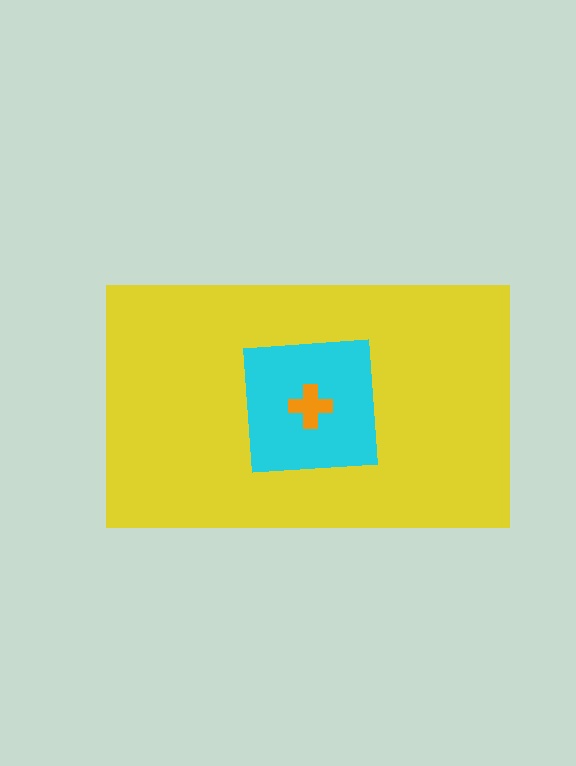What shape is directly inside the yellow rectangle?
The cyan square.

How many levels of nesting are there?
3.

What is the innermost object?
The orange cross.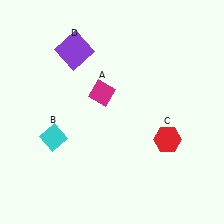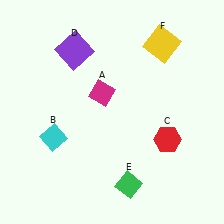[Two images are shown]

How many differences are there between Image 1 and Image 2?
There are 2 differences between the two images.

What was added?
A green diamond (E), a yellow square (F) were added in Image 2.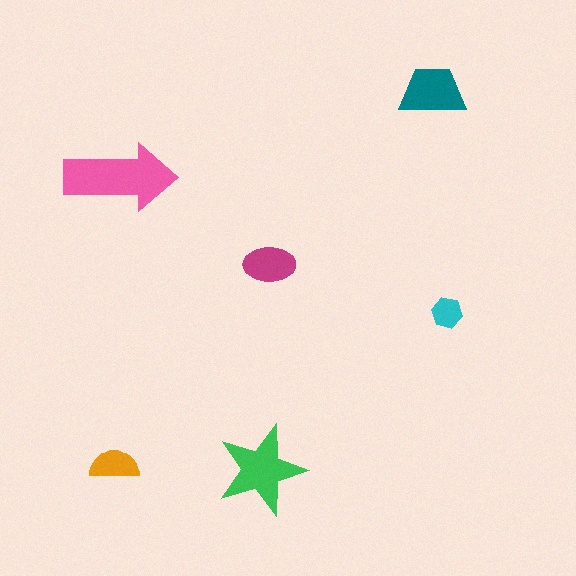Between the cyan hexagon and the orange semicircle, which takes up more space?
The orange semicircle.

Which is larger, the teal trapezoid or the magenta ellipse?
The teal trapezoid.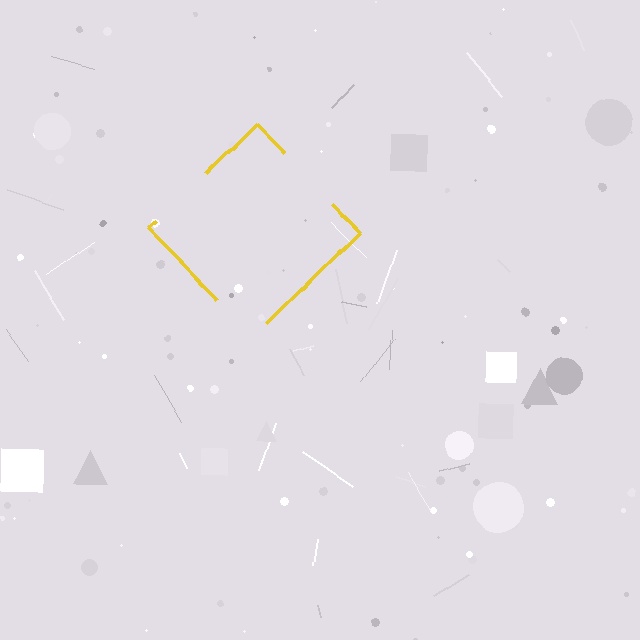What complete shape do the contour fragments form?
The contour fragments form a diamond.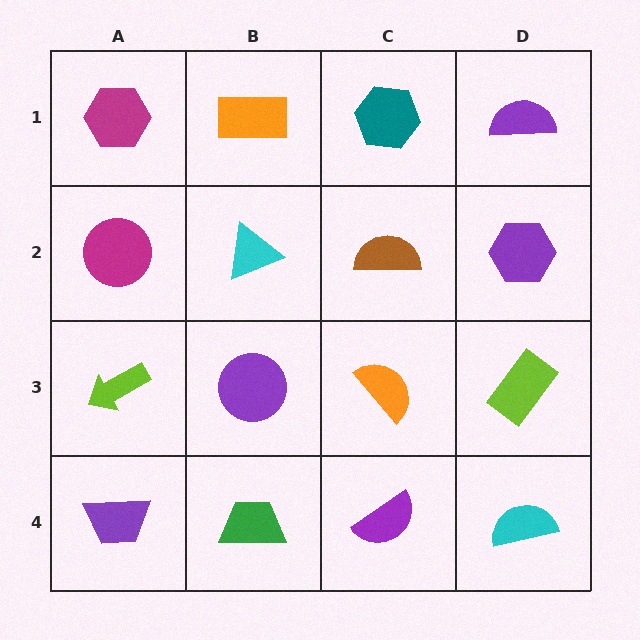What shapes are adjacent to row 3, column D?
A purple hexagon (row 2, column D), a cyan semicircle (row 4, column D), an orange semicircle (row 3, column C).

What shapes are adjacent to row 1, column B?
A cyan triangle (row 2, column B), a magenta hexagon (row 1, column A), a teal hexagon (row 1, column C).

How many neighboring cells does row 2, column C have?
4.